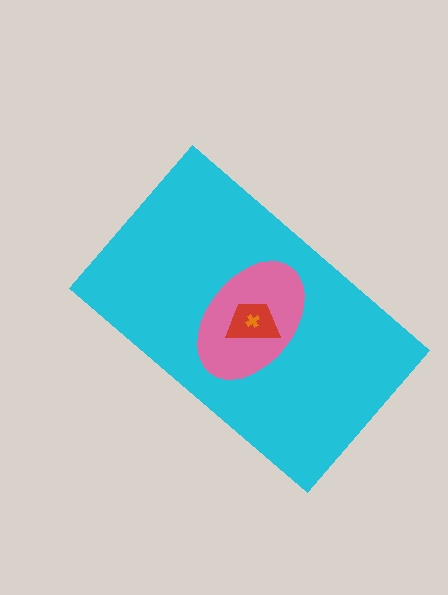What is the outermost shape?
The cyan rectangle.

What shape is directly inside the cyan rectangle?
The pink ellipse.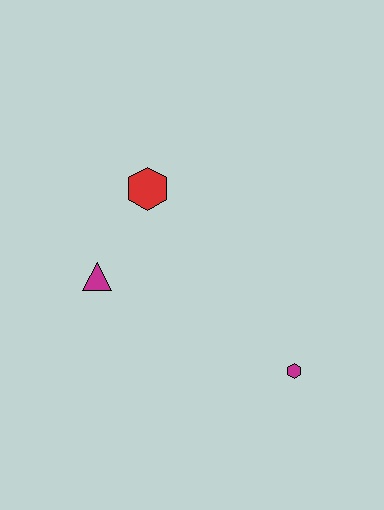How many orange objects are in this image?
There are no orange objects.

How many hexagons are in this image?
There are 2 hexagons.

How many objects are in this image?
There are 3 objects.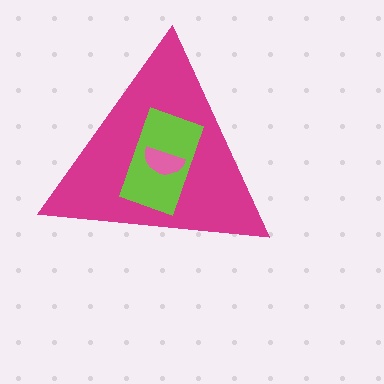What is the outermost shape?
The magenta triangle.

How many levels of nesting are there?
3.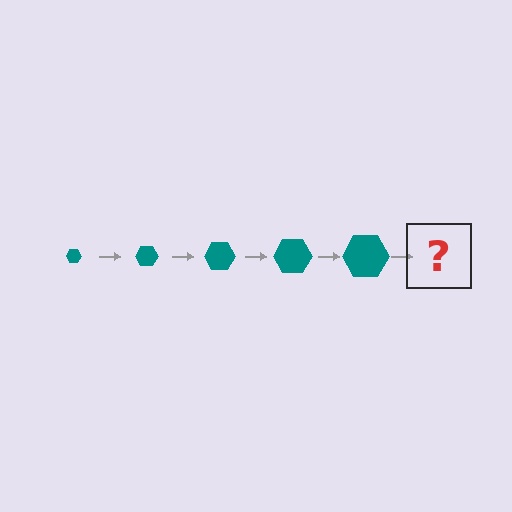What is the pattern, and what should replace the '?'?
The pattern is that the hexagon gets progressively larger each step. The '?' should be a teal hexagon, larger than the previous one.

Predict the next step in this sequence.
The next step is a teal hexagon, larger than the previous one.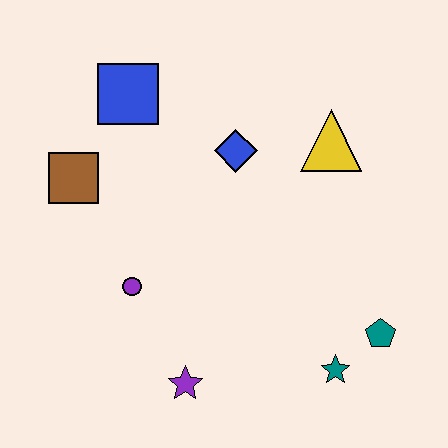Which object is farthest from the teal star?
The blue square is farthest from the teal star.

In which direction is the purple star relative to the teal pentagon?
The purple star is to the left of the teal pentagon.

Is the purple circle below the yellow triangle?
Yes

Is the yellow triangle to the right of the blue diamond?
Yes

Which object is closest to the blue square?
The brown square is closest to the blue square.